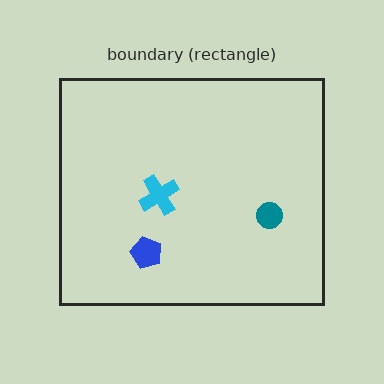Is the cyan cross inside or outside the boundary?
Inside.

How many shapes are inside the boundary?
3 inside, 0 outside.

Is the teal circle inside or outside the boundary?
Inside.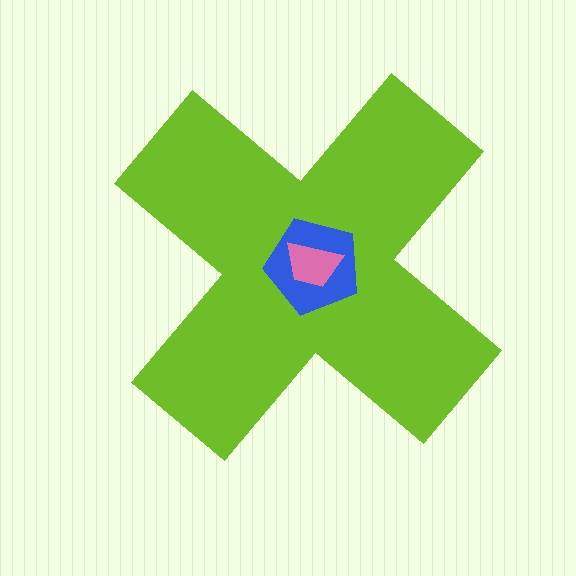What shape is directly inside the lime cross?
The blue pentagon.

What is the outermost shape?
The lime cross.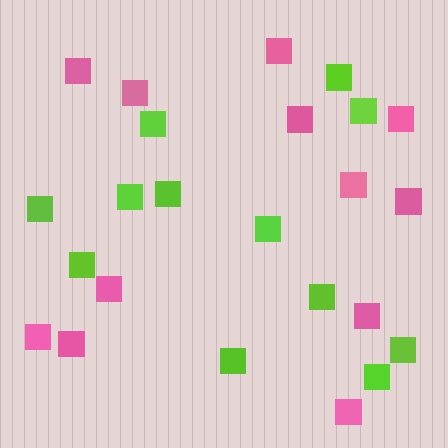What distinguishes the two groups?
There are 2 groups: one group of pink squares (12) and one group of lime squares (12).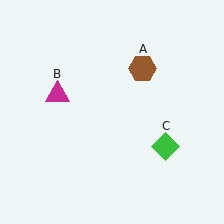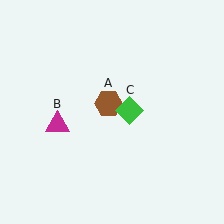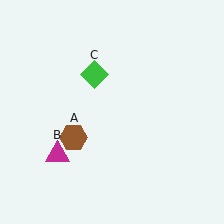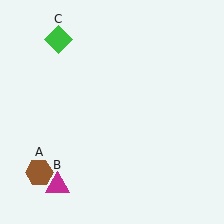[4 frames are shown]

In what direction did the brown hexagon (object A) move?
The brown hexagon (object A) moved down and to the left.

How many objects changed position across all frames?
3 objects changed position: brown hexagon (object A), magenta triangle (object B), green diamond (object C).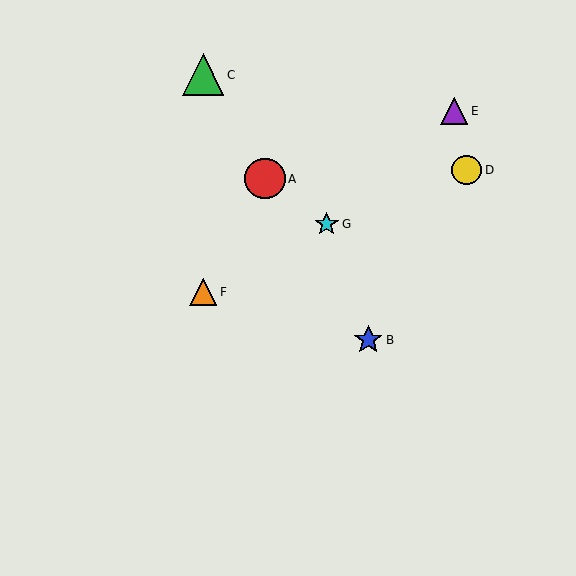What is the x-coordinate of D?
Object D is at x≈467.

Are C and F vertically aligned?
Yes, both are at x≈203.